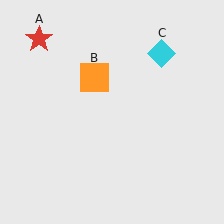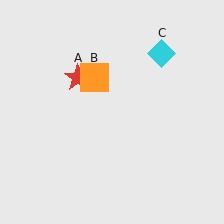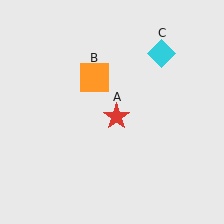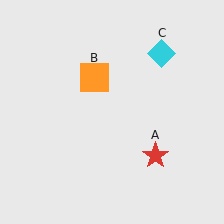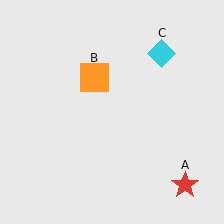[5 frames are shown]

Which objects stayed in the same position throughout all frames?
Orange square (object B) and cyan diamond (object C) remained stationary.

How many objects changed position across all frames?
1 object changed position: red star (object A).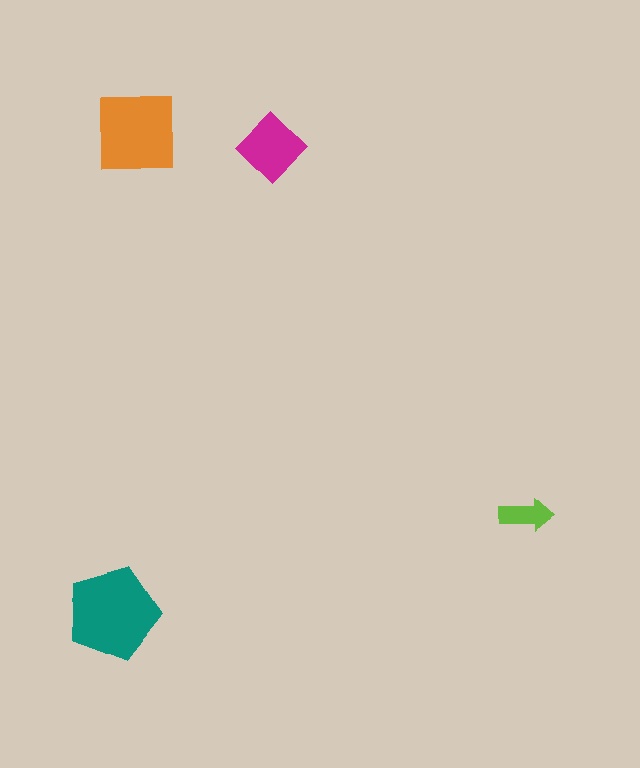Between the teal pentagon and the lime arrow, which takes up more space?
The teal pentagon.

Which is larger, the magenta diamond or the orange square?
The orange square.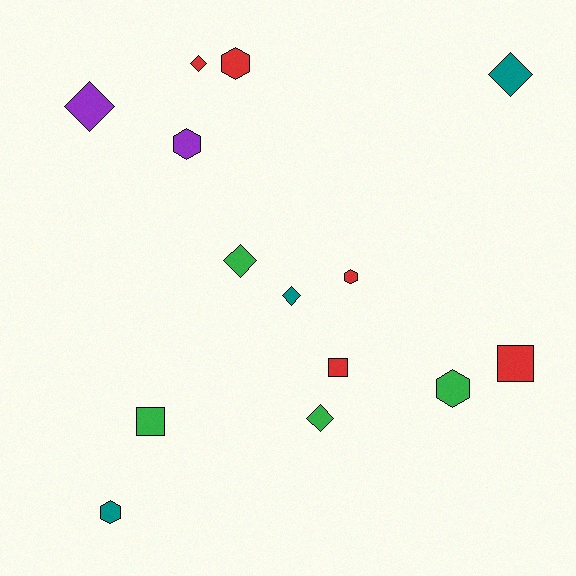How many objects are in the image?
There are 14 objects.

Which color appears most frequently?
Red, with 5 objects.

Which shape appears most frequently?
Diamond, with 6 objects.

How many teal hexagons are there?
There is 1 teal hexagon.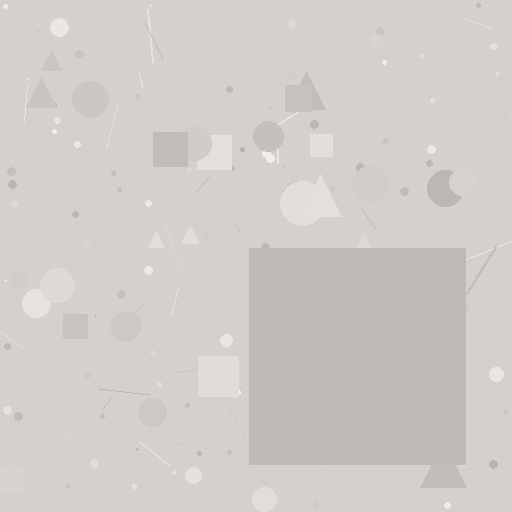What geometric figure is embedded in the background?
A square is embedded in the background.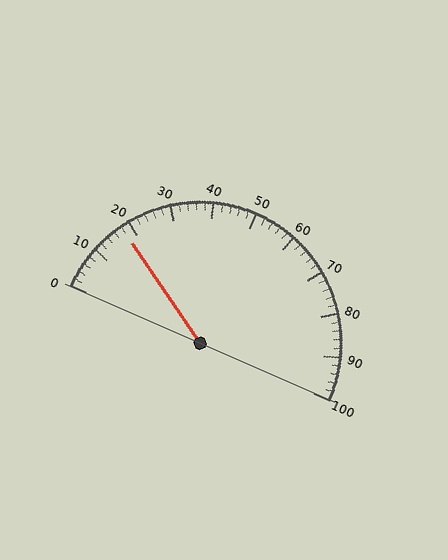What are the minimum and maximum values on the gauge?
The gauge ranges from 0 to 100.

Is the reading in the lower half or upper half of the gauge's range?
The reading is in the lower half of the range (0 to 100).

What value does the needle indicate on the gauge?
The needle indicates approximately 18.